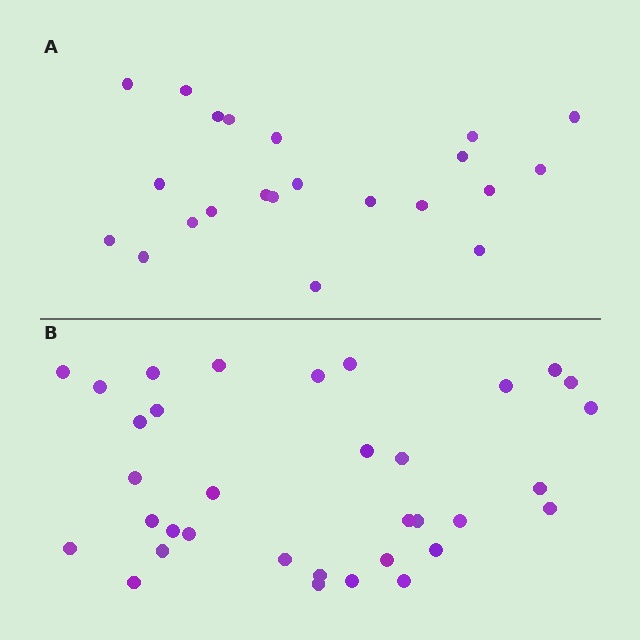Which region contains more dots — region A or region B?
Region B (the bottom region) has more dots.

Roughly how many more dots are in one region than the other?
Region B has roughly 12 or so more dots than region A.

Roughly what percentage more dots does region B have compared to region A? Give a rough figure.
About 55% more.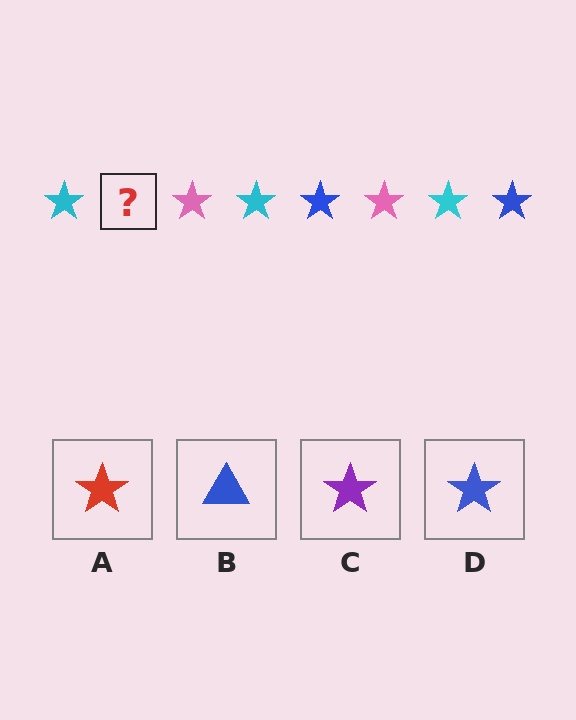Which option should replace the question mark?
Option D.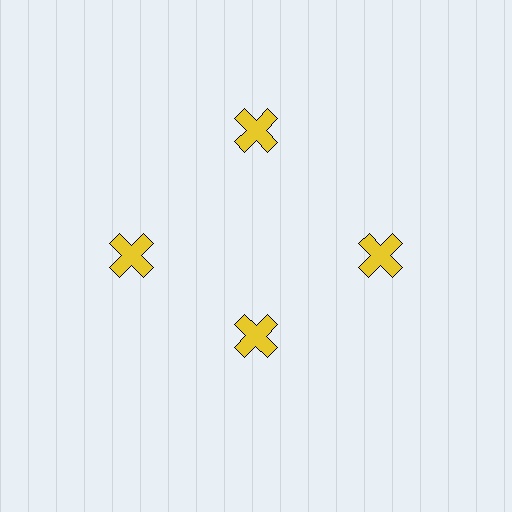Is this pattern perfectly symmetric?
No. The 4 yellow crosses are arranged in a ring, but one element near the 6 o'clock position is pulled inward toward the center, breaking the 4-fold rotational symmetry.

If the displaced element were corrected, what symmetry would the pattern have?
It would have 4-fold rotational symmetry — the pattern would map onto itself every 90 degrees.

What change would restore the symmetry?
The symmetry would be restored by moving it outward, back onto the ring so that all 4 crosses sit at equal angles and equal distance from the center.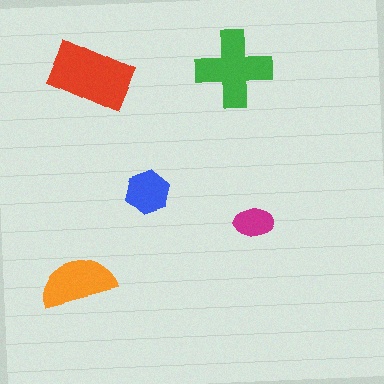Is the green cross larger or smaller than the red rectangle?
Smaller.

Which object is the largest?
The red rectangle.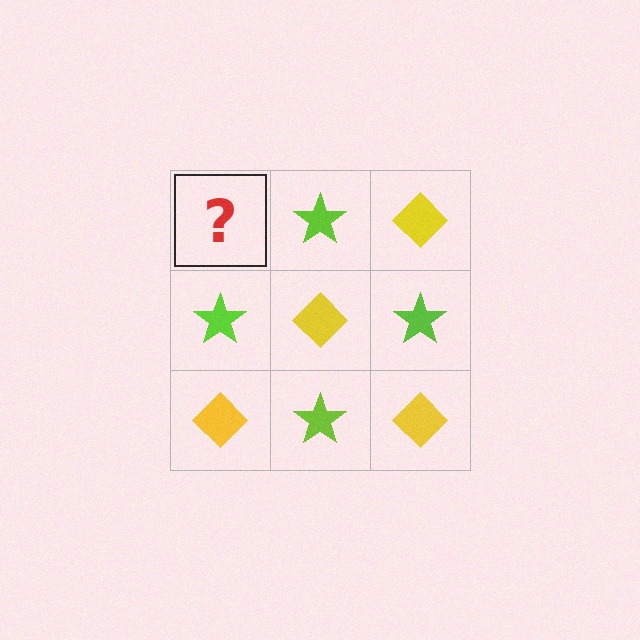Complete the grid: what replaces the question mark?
The question mark should be replaced with a yellow diamond.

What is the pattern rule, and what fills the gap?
The rule is that it alternates yellow diamond and lime star in a checkerboard pattern. The gap should be filled with a yellow diamond.